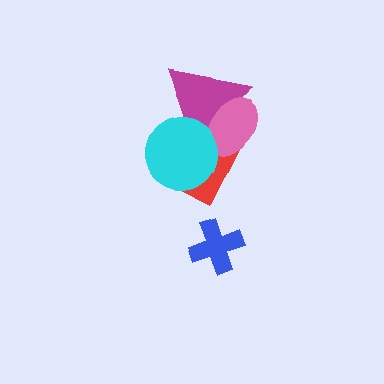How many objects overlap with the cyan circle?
3 objects overlap with the cyan circle.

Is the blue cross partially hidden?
No, no other shape covers it.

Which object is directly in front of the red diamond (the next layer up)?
The pink ellipse is directly in front of the red diamond.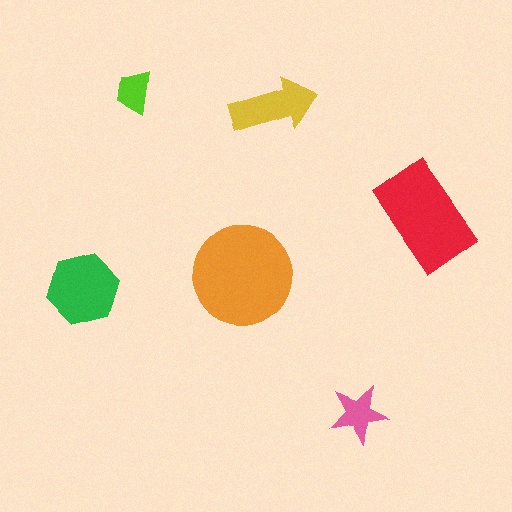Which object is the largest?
The orange circle.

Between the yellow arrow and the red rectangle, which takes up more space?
The red rectangle.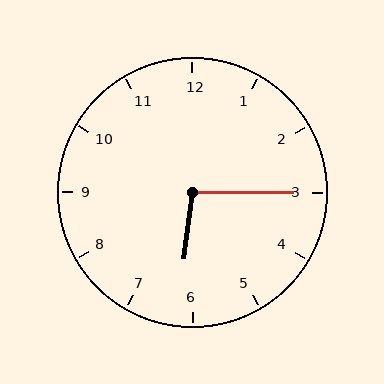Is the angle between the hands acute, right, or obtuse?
It is obtuse.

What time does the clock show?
6:15.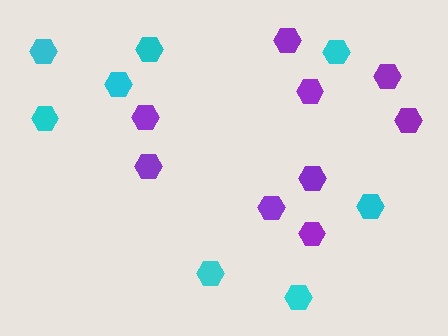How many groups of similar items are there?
There are 2 groups: one group of cyan hexagons (8) and one group of purple hexagons (9).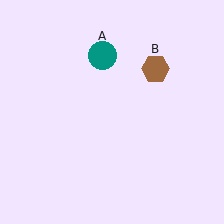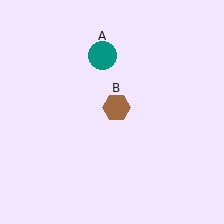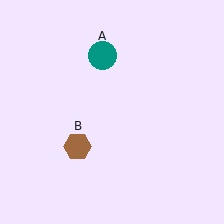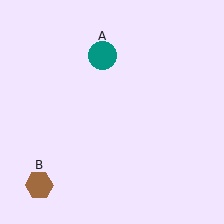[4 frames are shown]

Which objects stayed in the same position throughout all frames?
Teal circle (object A) remained stationary.